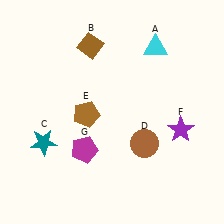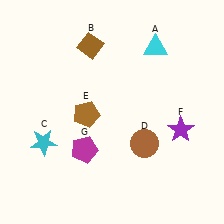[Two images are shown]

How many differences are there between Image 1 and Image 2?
There is 1 difference between the two images.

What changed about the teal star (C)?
In Image 1, C is teal. In Image 2, it changed to cyan.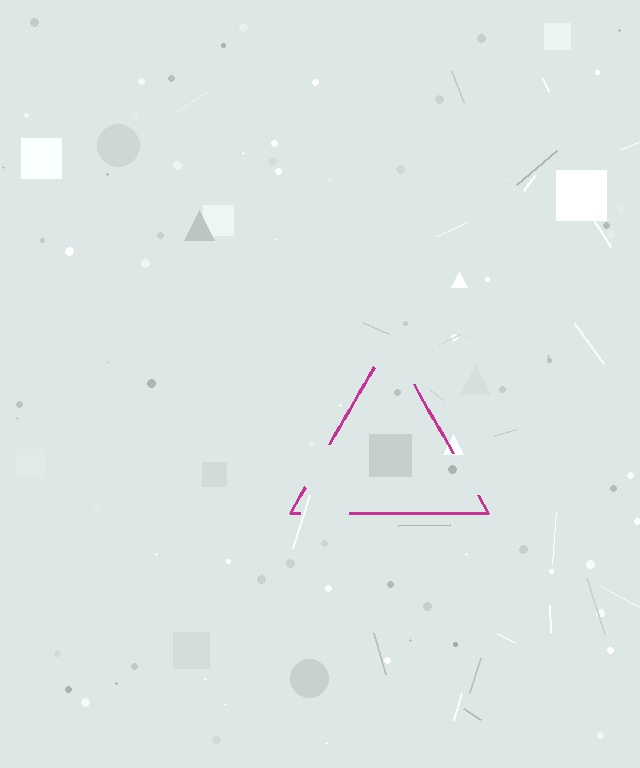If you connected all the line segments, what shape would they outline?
They would outline a triangle.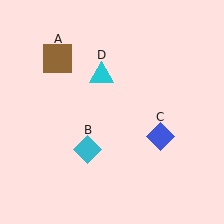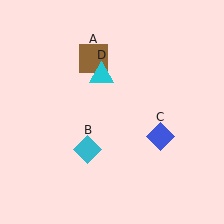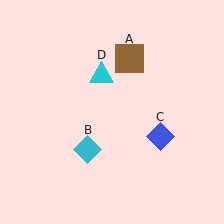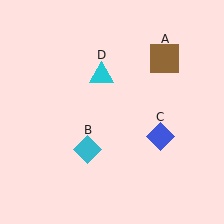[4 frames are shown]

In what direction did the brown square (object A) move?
The brown square (object A) moved right.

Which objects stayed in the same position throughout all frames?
Cyan diamond (object B) and blue diamond (object C) and cyan triangle (object D) remained stationary.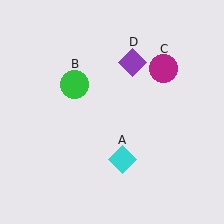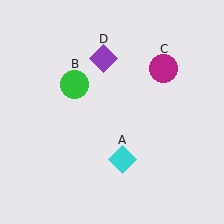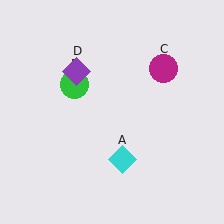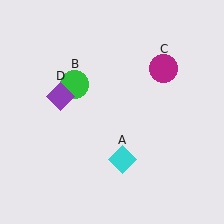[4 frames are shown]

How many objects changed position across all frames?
1 object changed position: purple diamond (object D).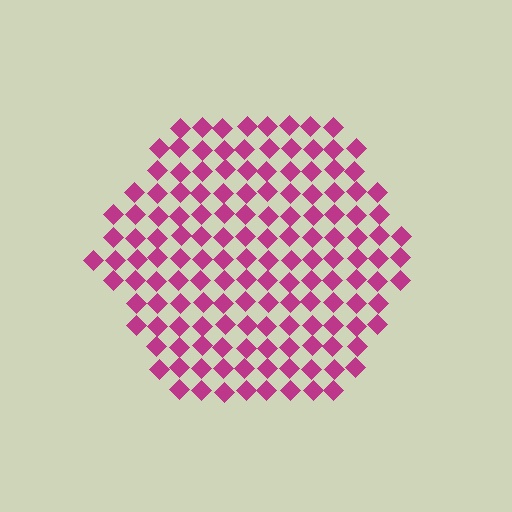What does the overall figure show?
The overall figure shows a hexagon.